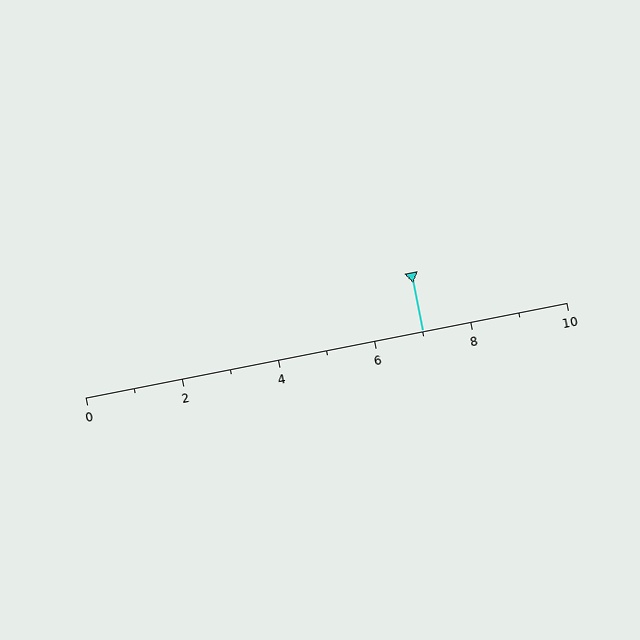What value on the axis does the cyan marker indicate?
The marker indicates approximately 7.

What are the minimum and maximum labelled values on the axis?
The axis runs from 0 to 10.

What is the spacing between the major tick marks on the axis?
The major ticks are spaced 2 apart.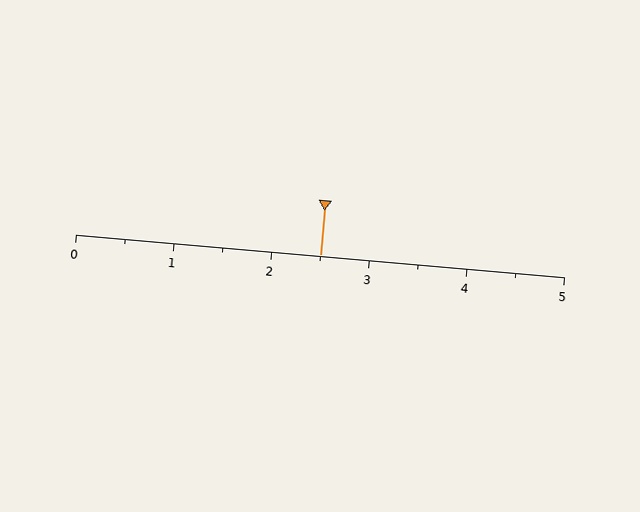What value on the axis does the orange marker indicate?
The marker indicates approximately 2.5.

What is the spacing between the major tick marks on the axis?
The major ticks are spaced 1 apart.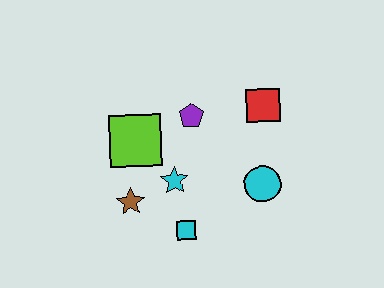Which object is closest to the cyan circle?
The red square is closest to the cyan circle.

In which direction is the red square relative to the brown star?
The red square is to the right of the brown star.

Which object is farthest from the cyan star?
The red square is farthest from the cyan star.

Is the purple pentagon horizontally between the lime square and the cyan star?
No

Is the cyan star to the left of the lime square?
No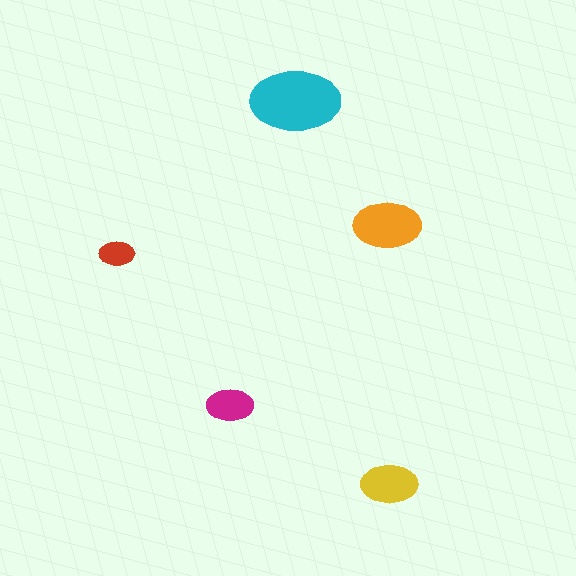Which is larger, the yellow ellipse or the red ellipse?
The yellow one.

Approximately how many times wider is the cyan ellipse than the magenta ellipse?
About 2 times wider.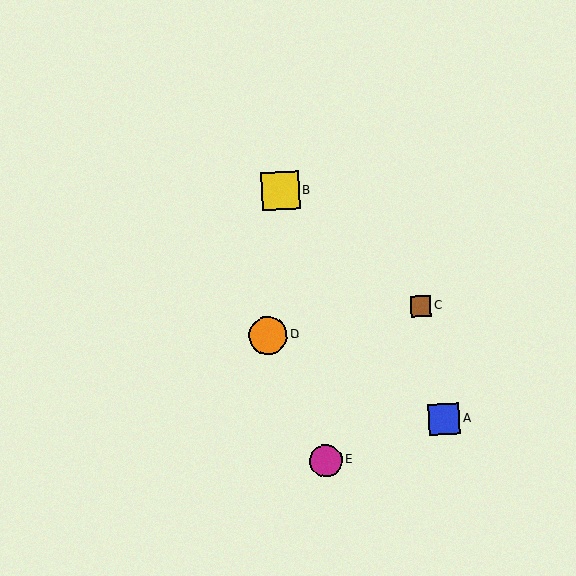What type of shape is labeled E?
Shape E is a magenta circle.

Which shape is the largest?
The yellow square (labeled B) is the largest.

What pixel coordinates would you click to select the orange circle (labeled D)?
Click at (268, 335) to select the orange circle D.